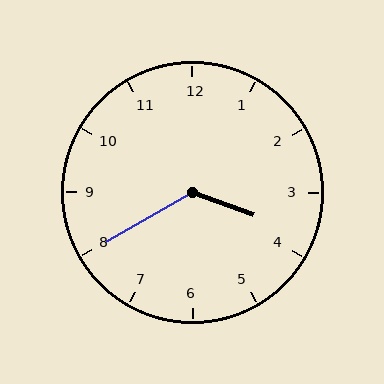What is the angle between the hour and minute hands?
Approximately 130 degrees.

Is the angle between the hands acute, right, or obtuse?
It is obtuse.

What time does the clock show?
3:40.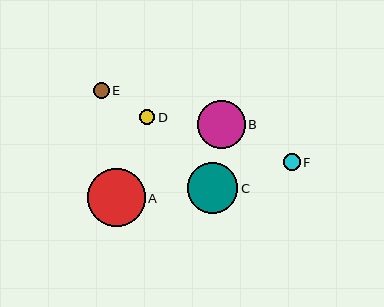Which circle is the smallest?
Circle D is the smallest with a size of approximately 15 pixels.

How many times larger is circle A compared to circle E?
Circle A is approximately 3.6 times the size of circle E.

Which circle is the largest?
Circle A is the largest with a size of approximately 58 pixels.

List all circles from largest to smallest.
From largest to smallest: A, C, B, F, E, D.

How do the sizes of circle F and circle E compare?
Circle F and circle E are approximately the same size.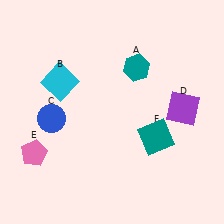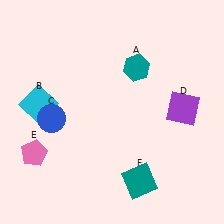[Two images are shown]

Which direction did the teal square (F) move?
The teal square (F) moved down.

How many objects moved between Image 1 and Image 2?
2 objects moved between the two images.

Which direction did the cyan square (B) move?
The cyan square (B) moved down.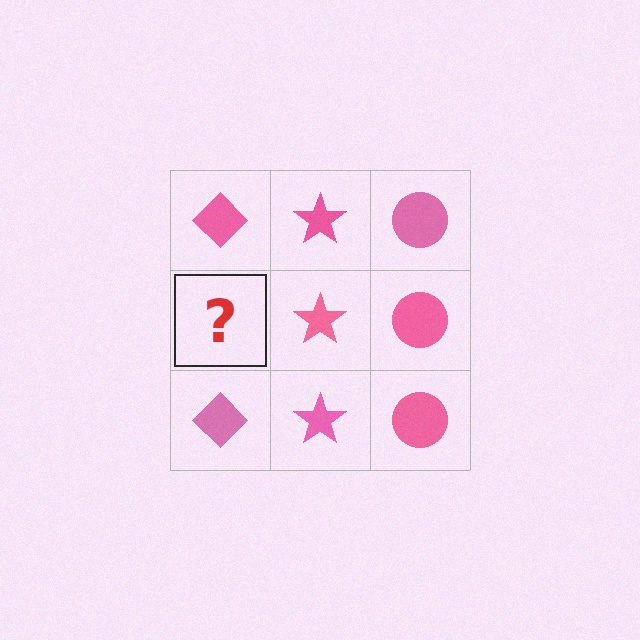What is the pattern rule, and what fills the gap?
The rule is that each column has a consistent shape. The gap should be filled with a pink diamond.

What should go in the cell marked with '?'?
The missing cell should contain a pink diamond.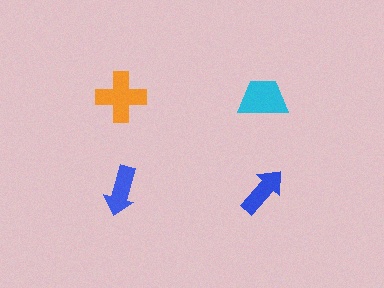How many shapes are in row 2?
2 shapes.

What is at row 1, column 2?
A cyan trapezoid.